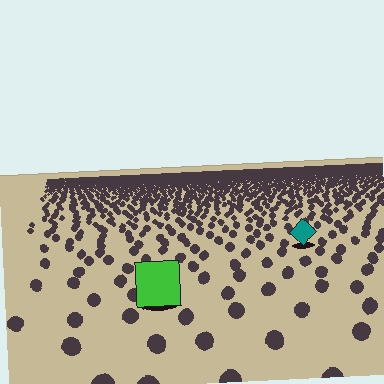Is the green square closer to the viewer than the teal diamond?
Yes. The green square is closer — you can tell from the texture gradient: the ground texture is coarser near it.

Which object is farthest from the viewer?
The teal diamond is farthest from the viewer. It appears smaller and the ground texture around it is denser.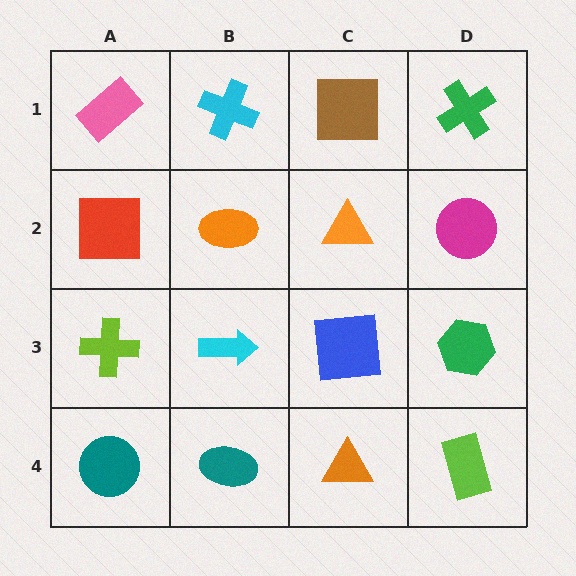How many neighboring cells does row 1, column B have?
3.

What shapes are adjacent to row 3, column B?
An orange ellipse (row 2, column B), a teal ellipse (row 4, column B), a lime cross (row 3, column A), a blue square (row 3, column C).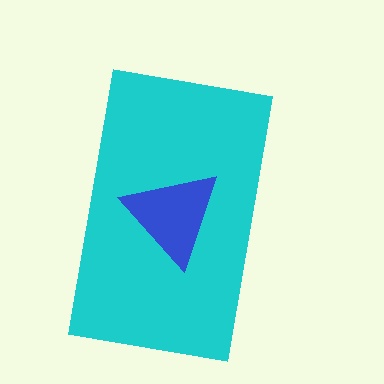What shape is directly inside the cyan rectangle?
The blue triangle.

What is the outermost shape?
The cyan rectangle.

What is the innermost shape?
The blue triangle.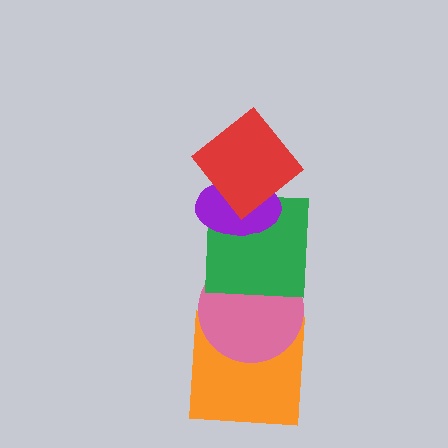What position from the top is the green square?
The green square is 3rd from the top.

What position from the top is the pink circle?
The pink circle is 4th from the top.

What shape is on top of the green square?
The purple ellipse is on top of the green square.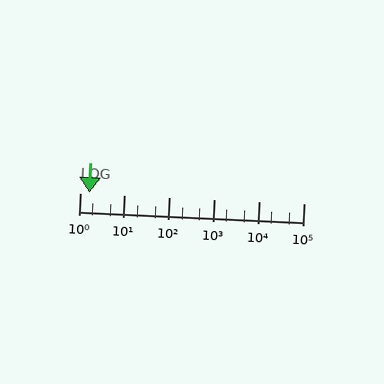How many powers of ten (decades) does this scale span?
The scale spans 5 decades, from 1 to 100000.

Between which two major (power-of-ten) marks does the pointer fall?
The pointer is between 1 and 10.